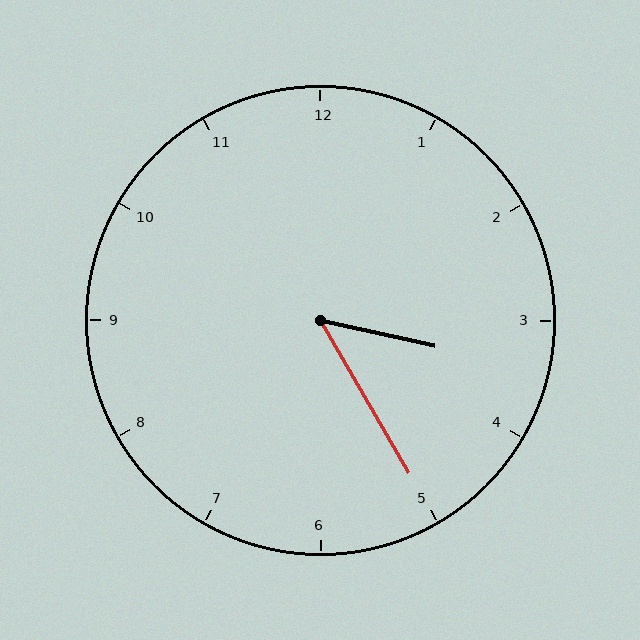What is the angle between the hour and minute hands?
Approximately 48 degrees.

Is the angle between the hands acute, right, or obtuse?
It is acute.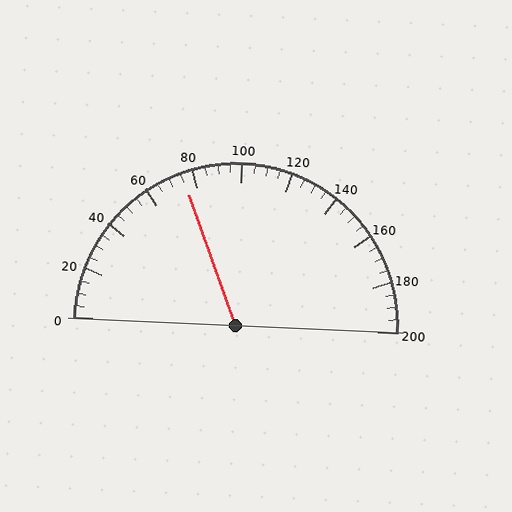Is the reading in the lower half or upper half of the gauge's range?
The reading is in the lower half of the range (0 to 200).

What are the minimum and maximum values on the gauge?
The gauge ranges from 0 to 200.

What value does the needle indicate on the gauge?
The needle indicates approximately 75.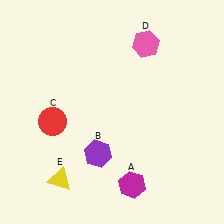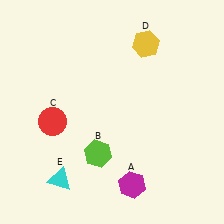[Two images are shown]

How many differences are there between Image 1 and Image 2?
There are 3 differences between the two images.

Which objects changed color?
B changed from purple to lime. D changed from pink to yellow. E changed from yellow to cyan.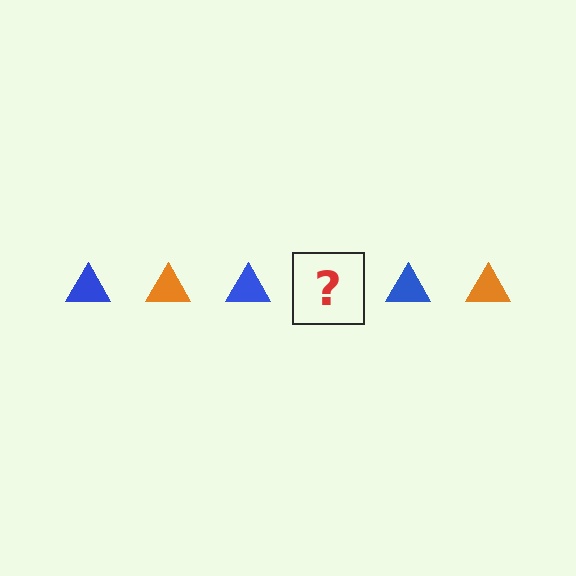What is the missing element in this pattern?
The missing element is an orange triangle.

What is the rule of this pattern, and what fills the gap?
The rule is that the pattern cycles through blue, orange triangles. The gap should be filled with an orange triangle.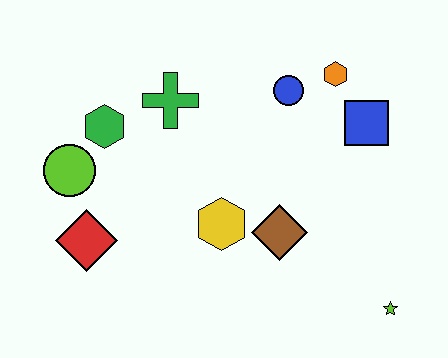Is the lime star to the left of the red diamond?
No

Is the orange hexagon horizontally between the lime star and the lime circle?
Yes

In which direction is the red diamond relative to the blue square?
The red diamond is to the left of the blue square.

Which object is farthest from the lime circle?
The lime star is farthest from the lime circle.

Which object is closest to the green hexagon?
The lime circle is closest to the green hexagon.